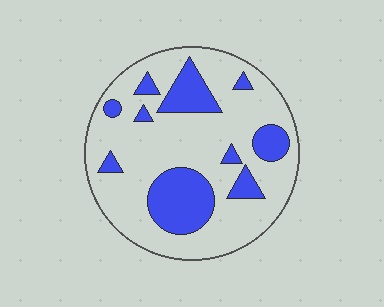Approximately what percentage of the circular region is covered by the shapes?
Approximately 25%.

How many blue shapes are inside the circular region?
10.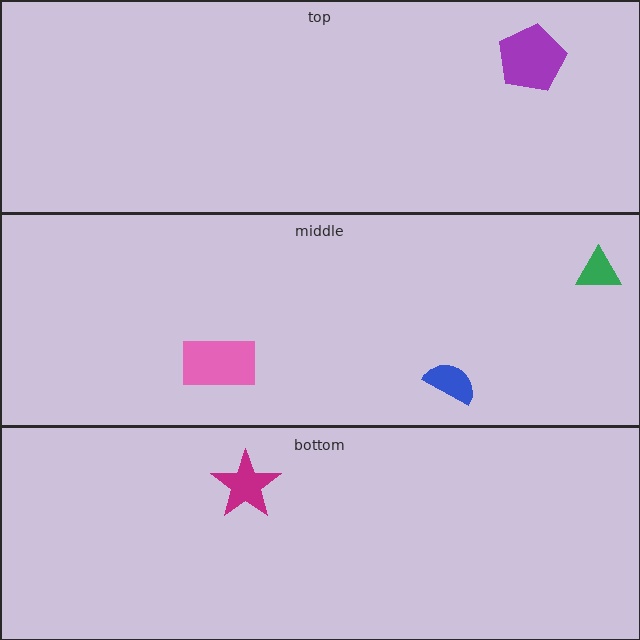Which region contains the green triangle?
The middle region.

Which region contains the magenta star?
The bottom region.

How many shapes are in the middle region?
3.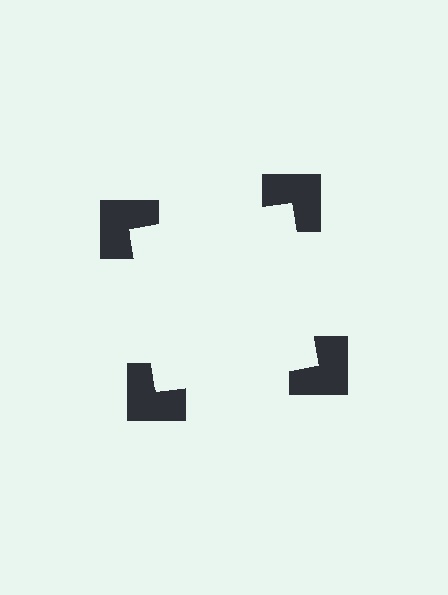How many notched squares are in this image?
There are 4 — one at each vertex of the illusory square.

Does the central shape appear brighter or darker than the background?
It typically appears slightly brighter than the background, even though no actual brightness change is drawn.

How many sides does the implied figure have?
4 sides.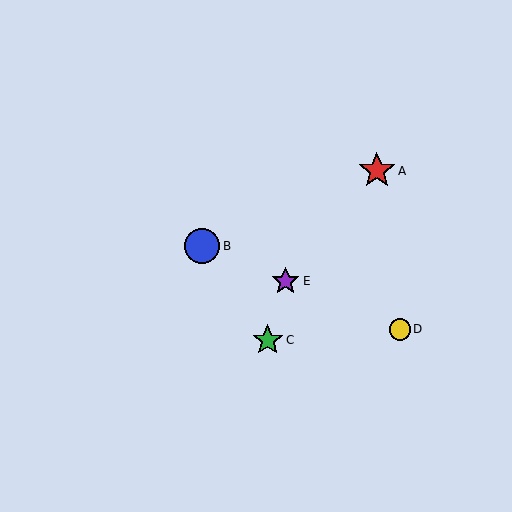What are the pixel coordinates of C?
Object C is at (268, 340).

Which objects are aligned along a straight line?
Objects B, D, E are aligned along a straight line.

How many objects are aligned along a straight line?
3 objects (B, D, E) are aligned along a straight line.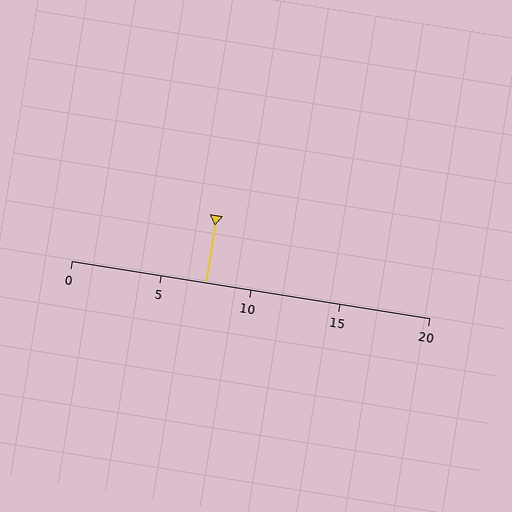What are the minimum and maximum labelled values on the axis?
The axis runs from 0 to 20.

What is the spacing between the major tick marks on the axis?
The major ticks are spaced 5 apart.